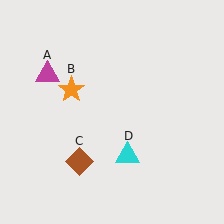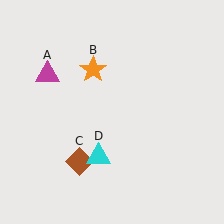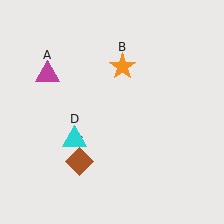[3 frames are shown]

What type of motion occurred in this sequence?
The orange star (object B), cyan triangle (object D) rotated clockwise around the center of the scene.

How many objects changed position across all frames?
2 objects changed position: orange star (object B), cyan triangle (object D).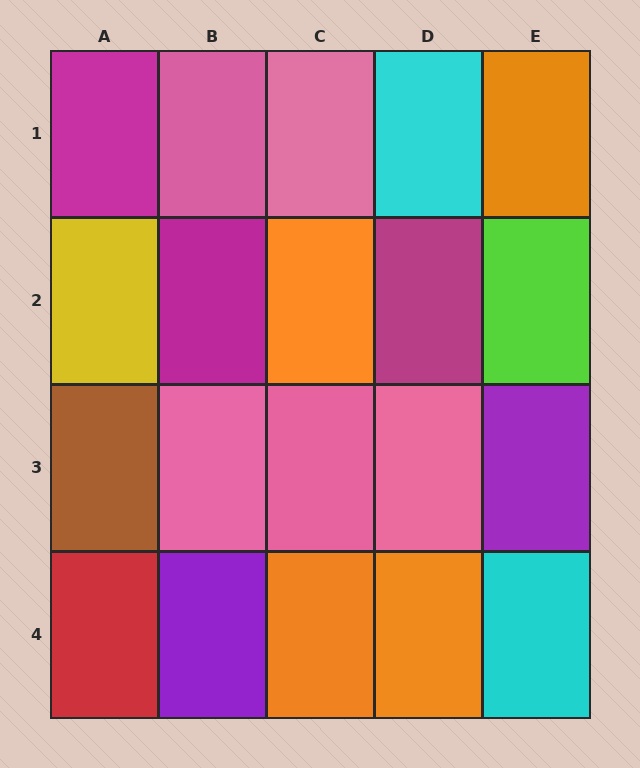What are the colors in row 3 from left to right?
Brown, pink, pink, pink, purple.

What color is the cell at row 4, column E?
Cyan.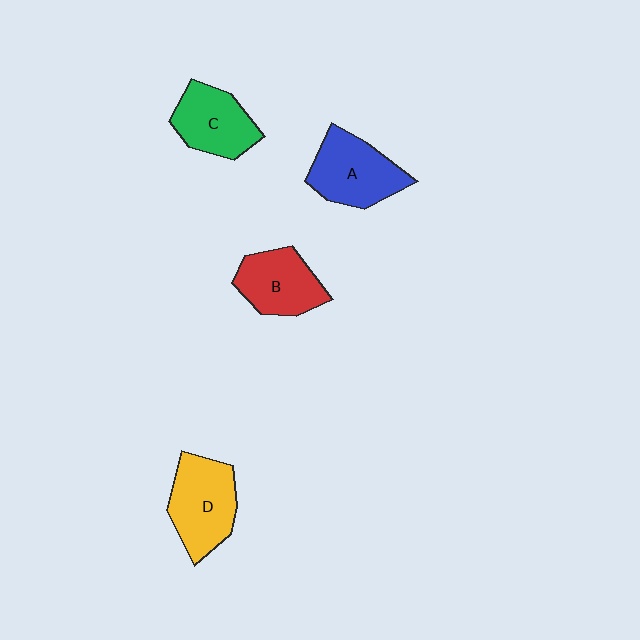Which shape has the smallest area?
Shape C (green).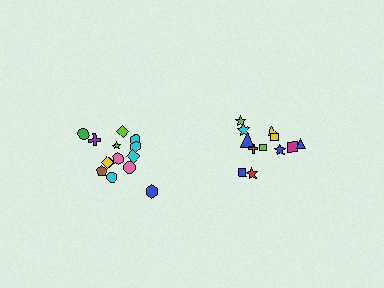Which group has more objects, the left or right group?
The left group.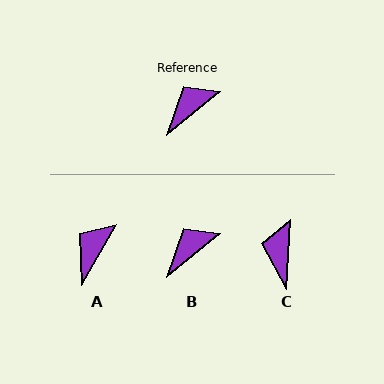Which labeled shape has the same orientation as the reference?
B.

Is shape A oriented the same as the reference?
No, it is off by about 21 degrees.